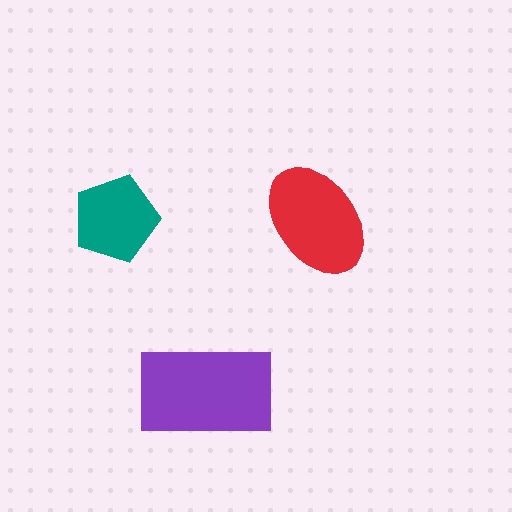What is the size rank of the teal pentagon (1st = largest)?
3rd.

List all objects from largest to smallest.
The purple rectangle, the red ellipse, the teal pentagon.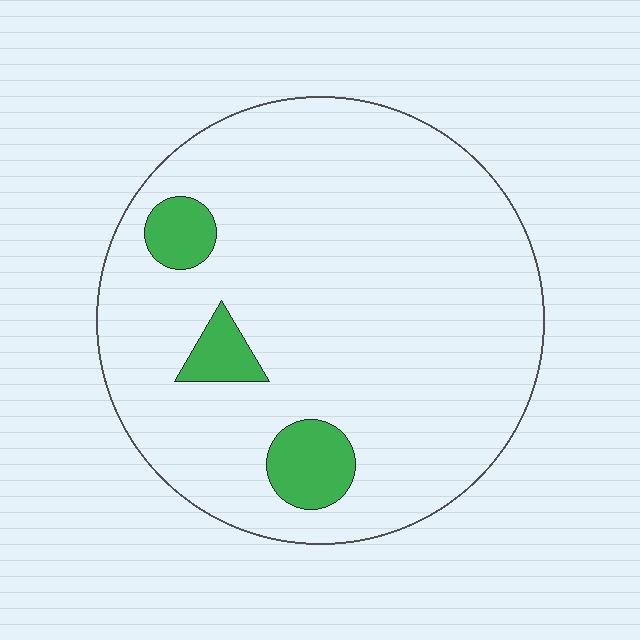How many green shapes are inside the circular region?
3.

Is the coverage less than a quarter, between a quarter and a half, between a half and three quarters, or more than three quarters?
Less than a quarter.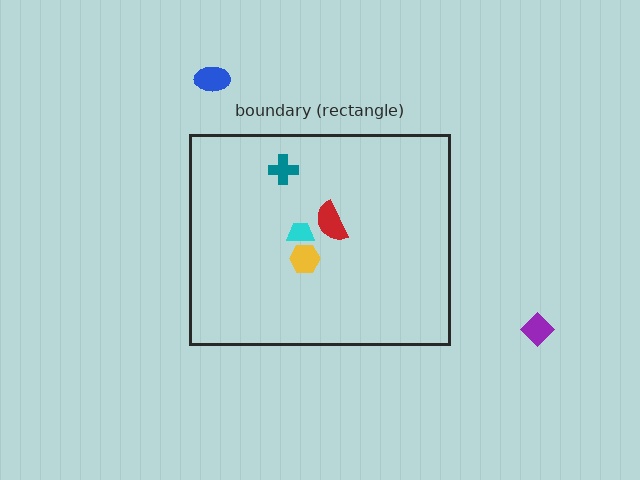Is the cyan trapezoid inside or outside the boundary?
Inside.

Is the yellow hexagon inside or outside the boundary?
Inside.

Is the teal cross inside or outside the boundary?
Inside.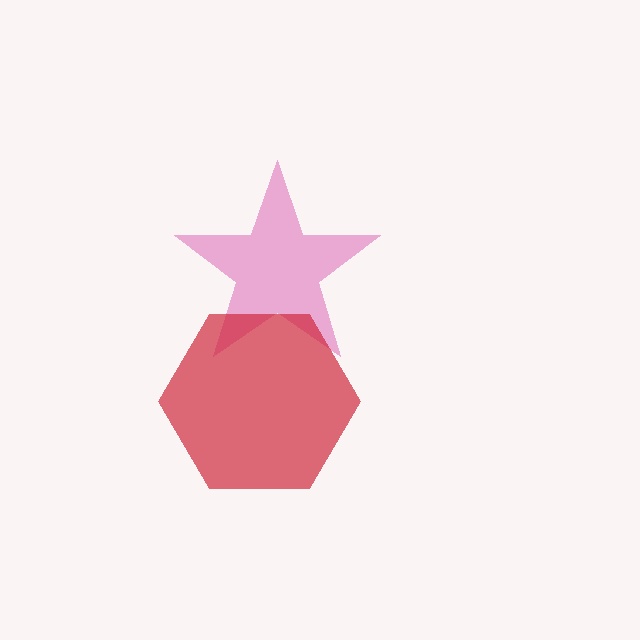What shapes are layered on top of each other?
The layered shapes are: a pink star, a red hexagon.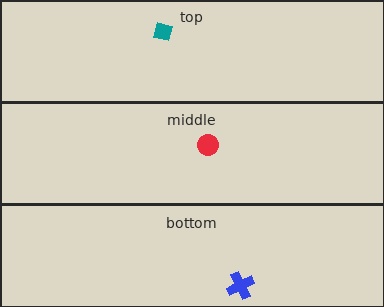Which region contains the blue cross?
The bottom region.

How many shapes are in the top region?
1.